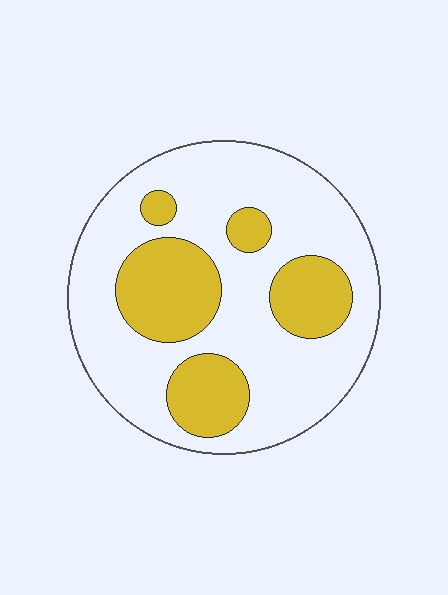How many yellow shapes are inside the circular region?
5.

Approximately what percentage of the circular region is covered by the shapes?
Approximately 30%.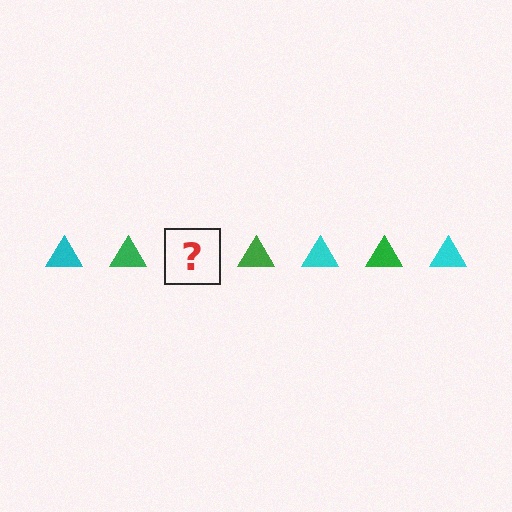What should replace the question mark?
The question mark should be replaced with a cyan triangle.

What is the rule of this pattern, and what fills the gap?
The rule is that the pattern cycles through cyan, green triangles. The gap should be filled with a cyan triangle.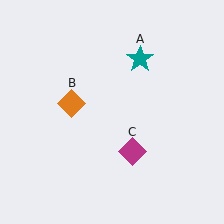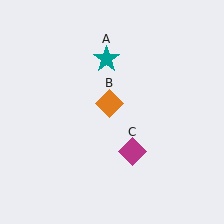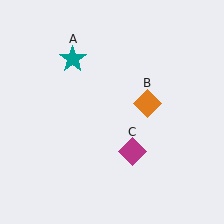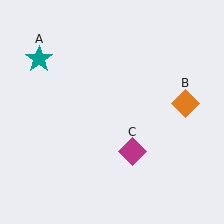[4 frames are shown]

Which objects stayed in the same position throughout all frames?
Magenta diamond (object C) remained stationary.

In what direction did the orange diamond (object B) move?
The orange diamond (object B) moved right.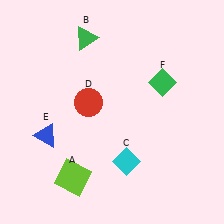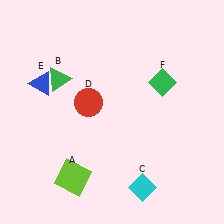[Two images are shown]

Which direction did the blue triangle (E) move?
The blue triangle (E) moved up.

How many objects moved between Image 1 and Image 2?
3 objects moved between the two images.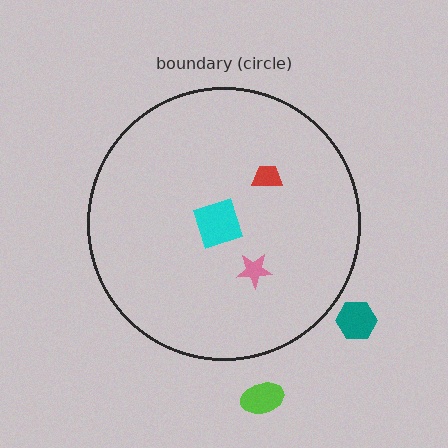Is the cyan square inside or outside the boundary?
Inside.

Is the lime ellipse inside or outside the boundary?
Outside.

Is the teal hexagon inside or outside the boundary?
Outside.